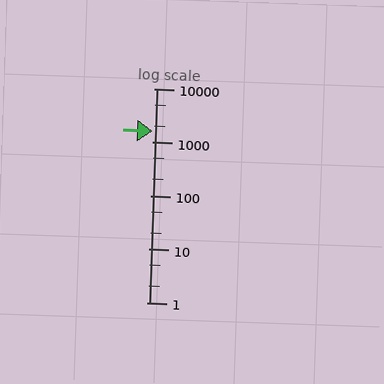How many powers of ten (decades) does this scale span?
The scale spans 4 decades, from 1 to 10000.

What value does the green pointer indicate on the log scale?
The pointer indicates approximately 1600.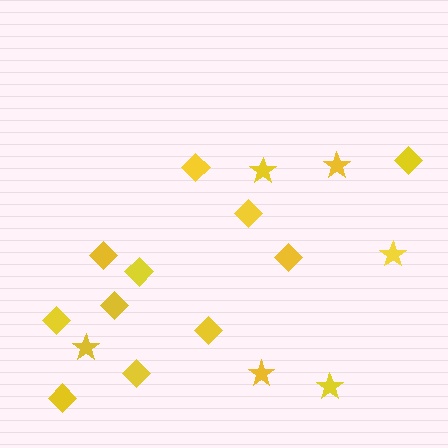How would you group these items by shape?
There are 2 groups: one group of diamonds (11) and one group of stars (6).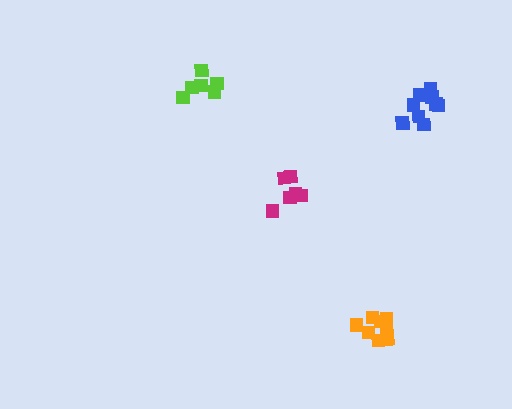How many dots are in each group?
Group 1: 10 dots, Group 2: 6 dots, Group 3: 11 dots, Group 4: 6 dots (33 total).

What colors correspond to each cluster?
The clusters are colored: orange, lime, blue, magenta.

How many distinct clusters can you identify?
There are 4 distinct clusters.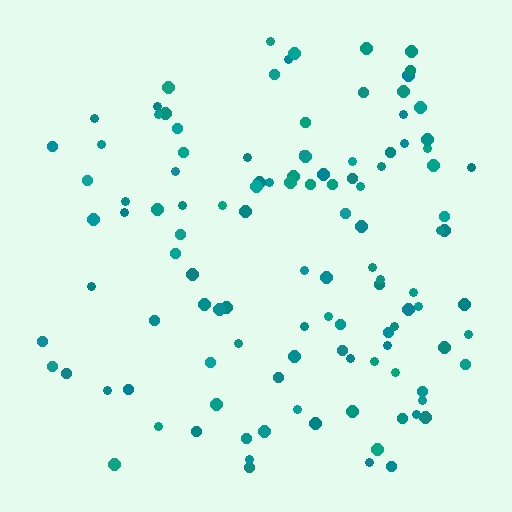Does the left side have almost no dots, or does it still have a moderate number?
Still a moderate number, just noticeably fewer than the right.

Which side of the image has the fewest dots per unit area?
The left.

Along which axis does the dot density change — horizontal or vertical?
Horizontal.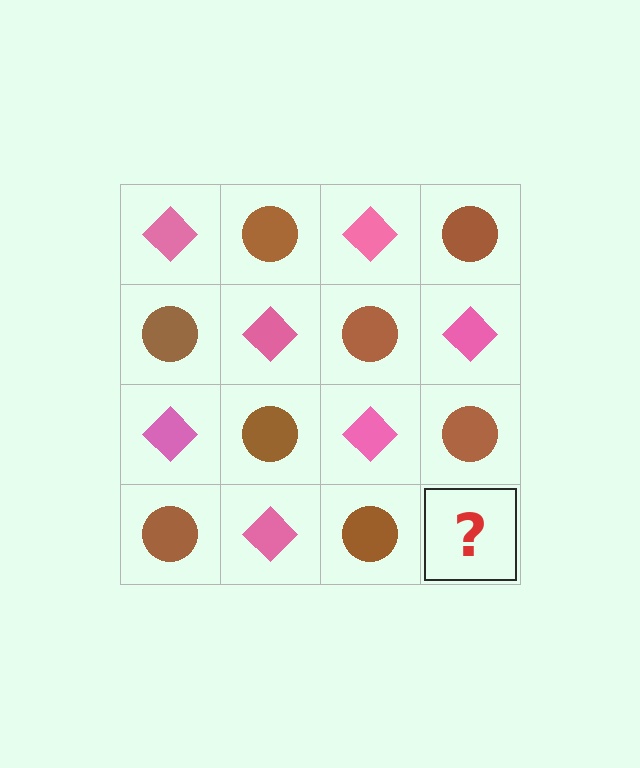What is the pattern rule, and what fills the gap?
The rule is that it alternates pink diamond and brown circle in a checkerboard pattern. The gap should be filled with a pink diamond.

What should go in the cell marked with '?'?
The missing cell should contain a pink diamond.